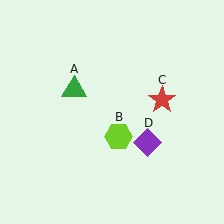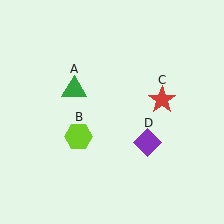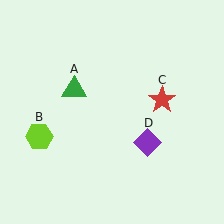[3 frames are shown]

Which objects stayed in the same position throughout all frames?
Green triangle (object A) and red star (object C) and purple diamond (object D) remained stationary.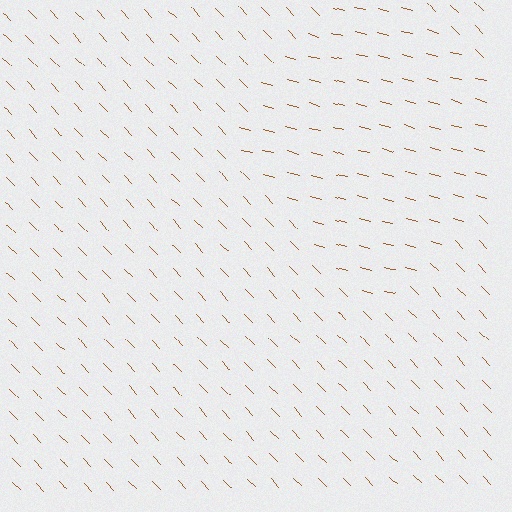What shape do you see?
I see a diamond.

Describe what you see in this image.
The image is filled with small brown line segments. A diamond region in the image has lines oriented differently from the surrounding lines, creating a visible texture boundary.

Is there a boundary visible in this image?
Yes, there is a texture boundary formed by a change in line orientation.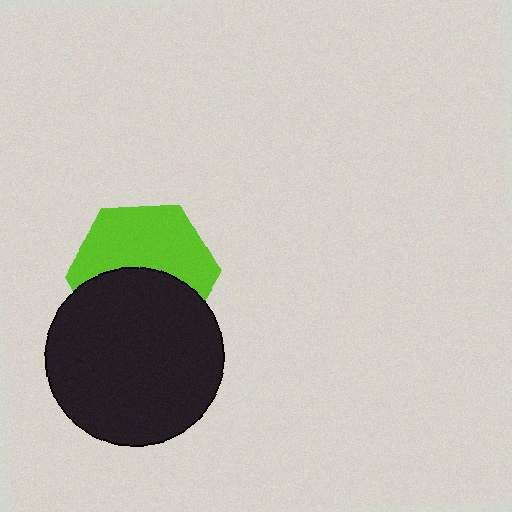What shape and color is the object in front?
The object in front is a black circle.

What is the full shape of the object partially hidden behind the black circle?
The partially hidden object is a lime hexagon.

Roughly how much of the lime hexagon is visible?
About half of it is visible (roughly 53%).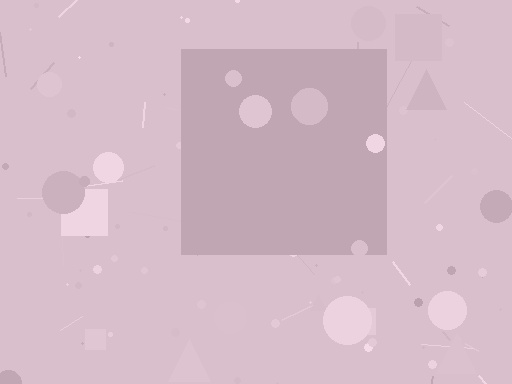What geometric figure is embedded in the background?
A square is embedded in the background.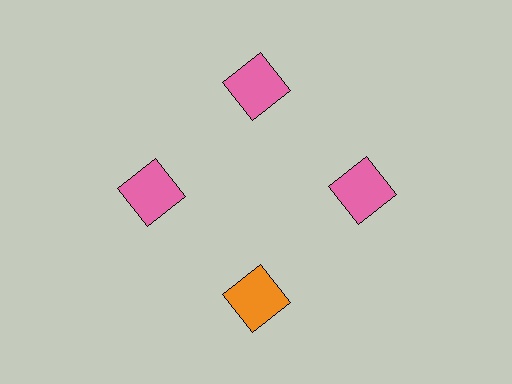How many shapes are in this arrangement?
There are 4 shapes arranged in a ring pattern.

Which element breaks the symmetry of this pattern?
The orange square at roughly the 6 o'clock position breaks the symmetry. All other shapes are pink squares.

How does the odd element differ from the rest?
It has a different color: orange instead of pink.